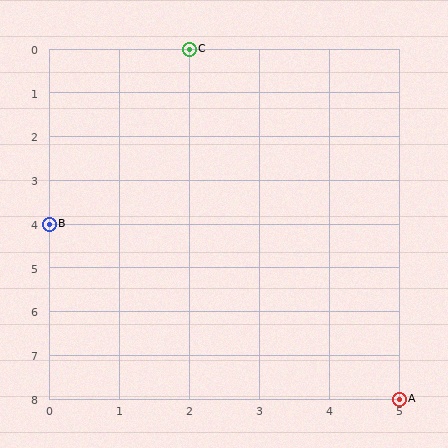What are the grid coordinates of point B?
Point B is at grid coordinates (0, 4).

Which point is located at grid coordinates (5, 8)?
Point A is at (5, 8).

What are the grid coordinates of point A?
Point A is at grid coordinates (5, 8).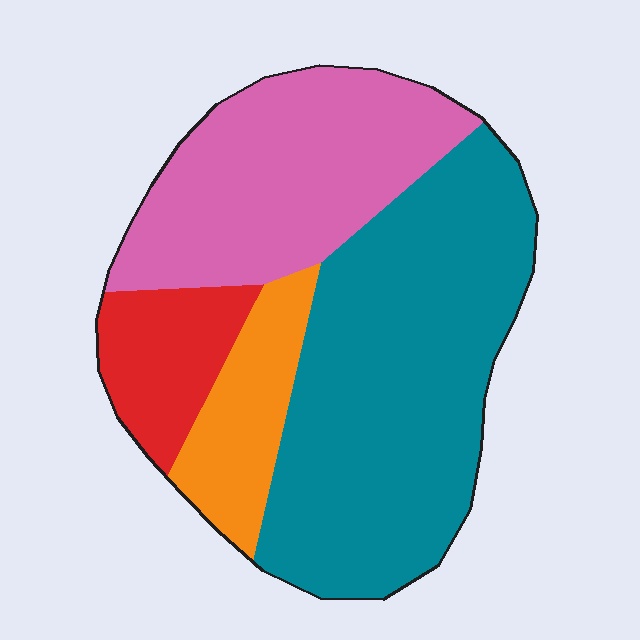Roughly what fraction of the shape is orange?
Orange covers 12% of the shape.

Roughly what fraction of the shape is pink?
Pink takes up between a sixth and a third of the shape.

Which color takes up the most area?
Teal, at roughly 50%.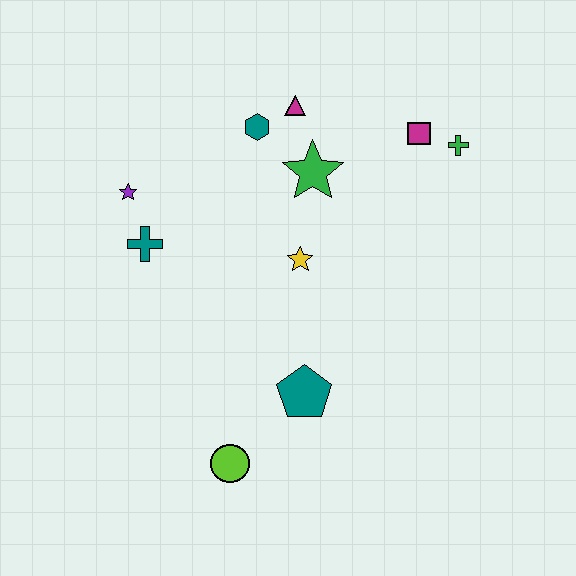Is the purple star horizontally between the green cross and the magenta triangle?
No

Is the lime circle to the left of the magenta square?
Yes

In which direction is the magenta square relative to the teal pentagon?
The magenta square is above the teal pentagon.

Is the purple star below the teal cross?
No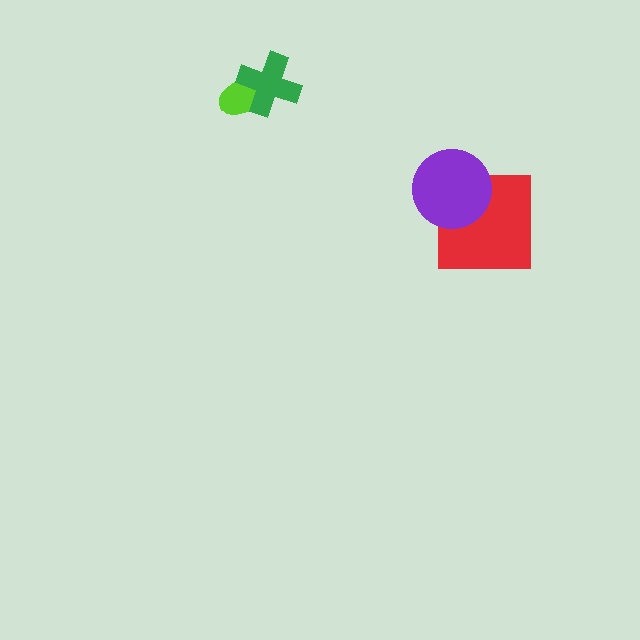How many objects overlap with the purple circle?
1 object overlaps with the purple circle.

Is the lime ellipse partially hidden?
Yes, it is partially covered by another shape.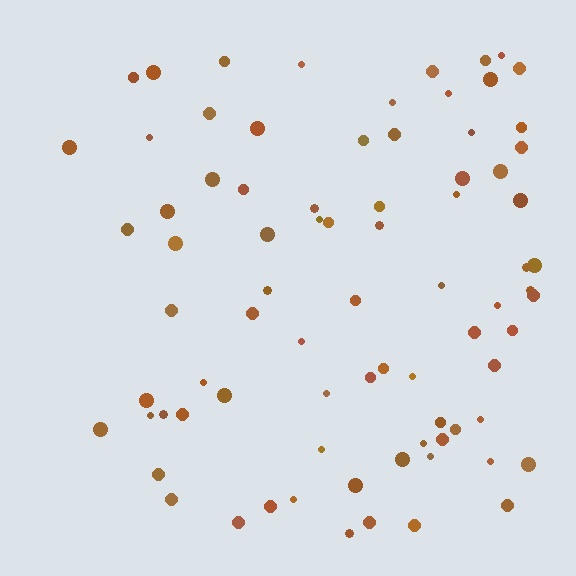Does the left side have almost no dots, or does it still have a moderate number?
Still a moderate number, just noticeably fewer than the right.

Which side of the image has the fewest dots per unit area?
The left.